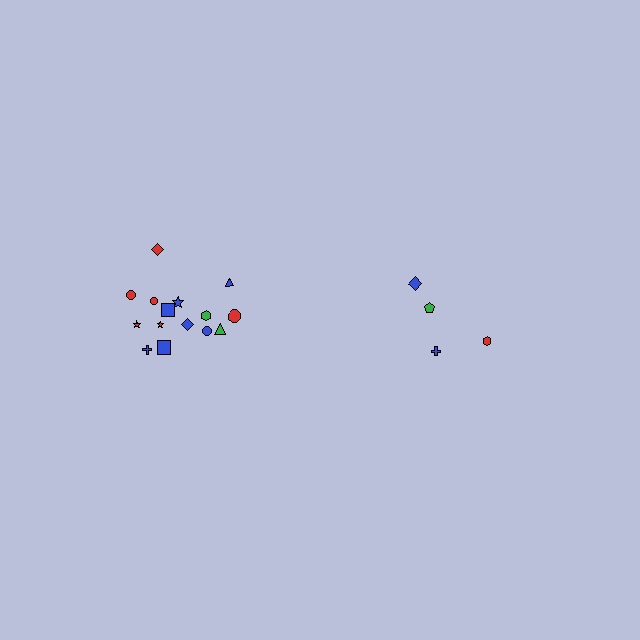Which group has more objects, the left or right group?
The left group.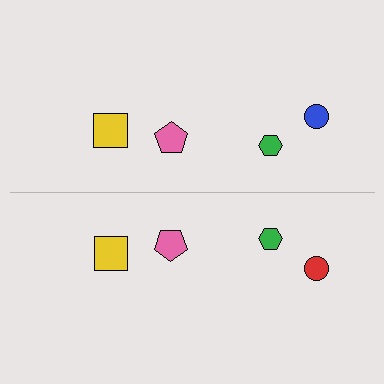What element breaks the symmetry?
The red circle on the bottom side breaks the symmetry — its mirror counterpart is blue.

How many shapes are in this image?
There are 8 shapes in this image.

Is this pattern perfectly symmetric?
No, the pattern is not perfectly symmetric. The red circle on the bottom side breaks the symmetry — its mirror counterpart is blue.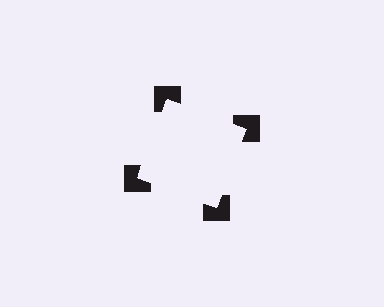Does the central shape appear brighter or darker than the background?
It typically appears slightly brighter than the background, even though no actual brightness change is drawn.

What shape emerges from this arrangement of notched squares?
An illusory square — its edges are inferred from the aligned wedge cuts in the notched squares, not physically drawn.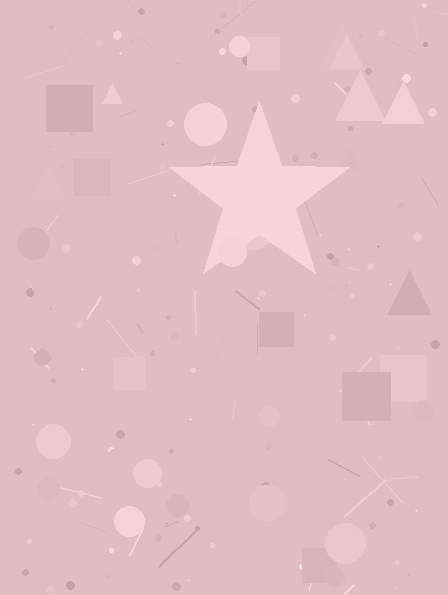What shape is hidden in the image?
A star is hidden in the image.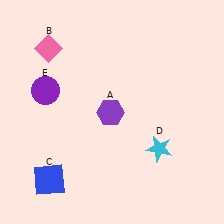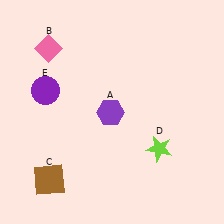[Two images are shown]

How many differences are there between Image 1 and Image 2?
There are 2 differences between the two images.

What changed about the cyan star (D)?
In Image 1, D is cyan. In Image 2, it changed to lime.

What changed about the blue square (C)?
In Image 1, C is blue. In Image 2, it changed to brown.